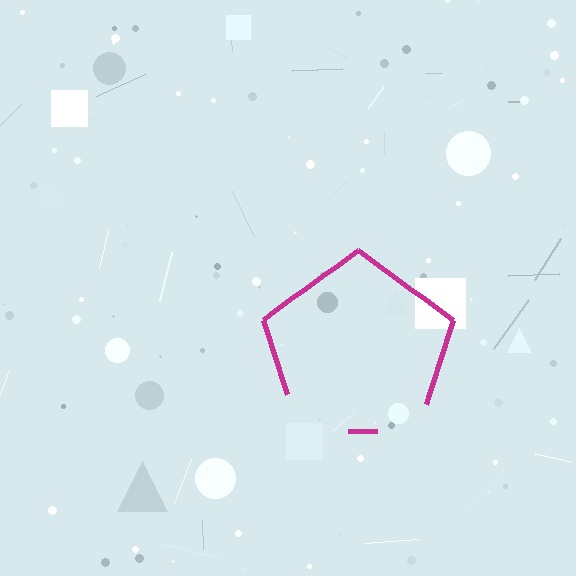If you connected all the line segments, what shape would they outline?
They would outline a pentagon.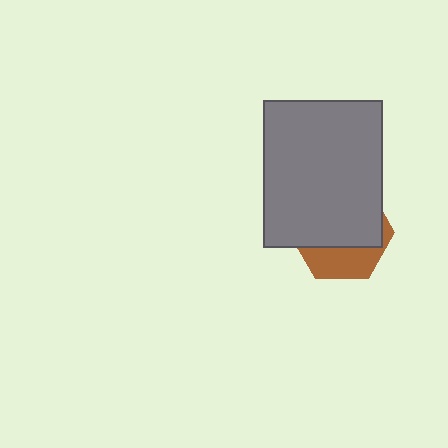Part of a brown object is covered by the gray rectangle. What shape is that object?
It is a hexagon.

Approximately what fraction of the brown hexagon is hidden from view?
Roughly 67% of the brown hexagon is hidden behind the gray rectangle.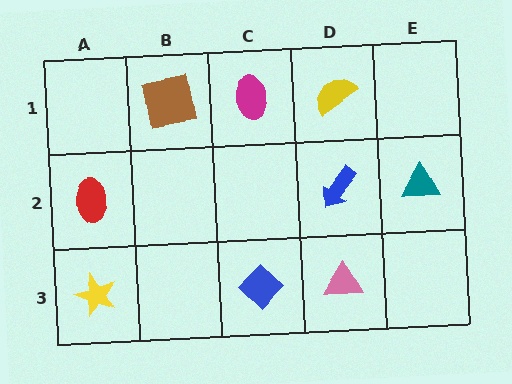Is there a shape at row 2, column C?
No, that cell is empty.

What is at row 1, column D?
A yellow semicircle.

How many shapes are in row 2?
3 shapes.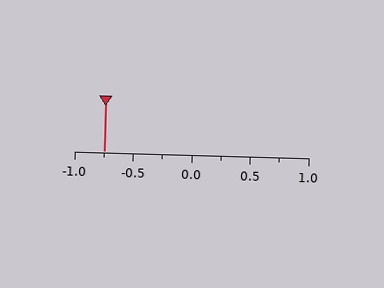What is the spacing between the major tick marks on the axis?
The major ticks are spaced 0.5 apart.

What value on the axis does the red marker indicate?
The marker indicates approximately -0.75.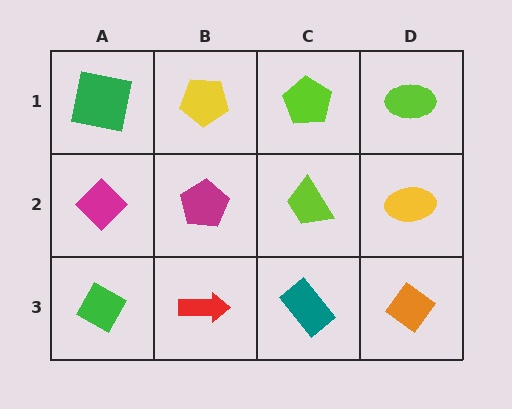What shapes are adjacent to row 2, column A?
A green square (row 1, column A), a green diamond (row 3, column A), a magenta pentagon (row 2, column B).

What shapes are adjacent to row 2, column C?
A lime pentagon (row 1, column C), a teal rectangle (row 3, column C), a magenta pentagon (row 2, column B), a yellow ellipse (row 2, column D).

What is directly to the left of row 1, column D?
A lime pentagon.